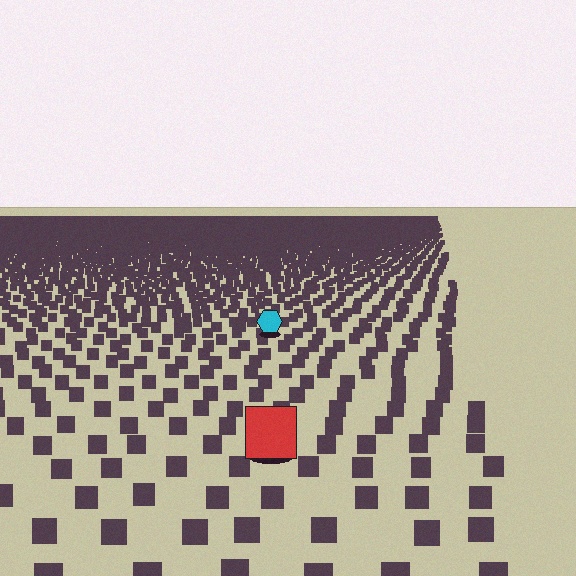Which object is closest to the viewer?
The red square is closest. The texture marks near it are larger and more spread out.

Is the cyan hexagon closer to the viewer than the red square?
No. The red square is closer — you can tell from the texture gradient: the ground texture is coarser near it.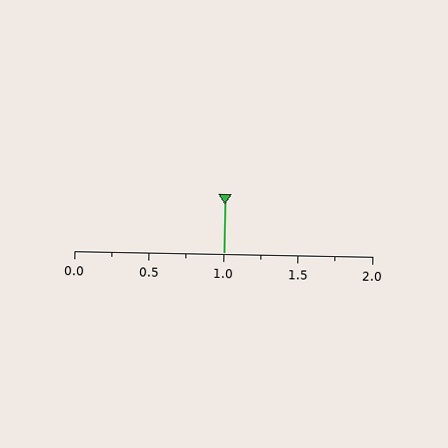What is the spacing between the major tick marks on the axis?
The major ticks are spaced 0.5 apart.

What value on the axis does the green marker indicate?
The marker indicates approximately 1.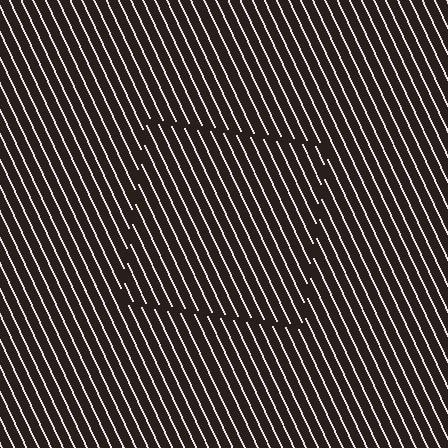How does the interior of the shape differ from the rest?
The interior of the shape contains the same grating, shifted by half a period — the contour is defined by the phase discontinuity where line-ends from the inner and outer gratings abut.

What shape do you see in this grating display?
An illusory square. The interior of the shape contains the same grating, shifted by half a period — the contour is defined by the phase discontinuity where line-ends from the inner and outer gratings abut.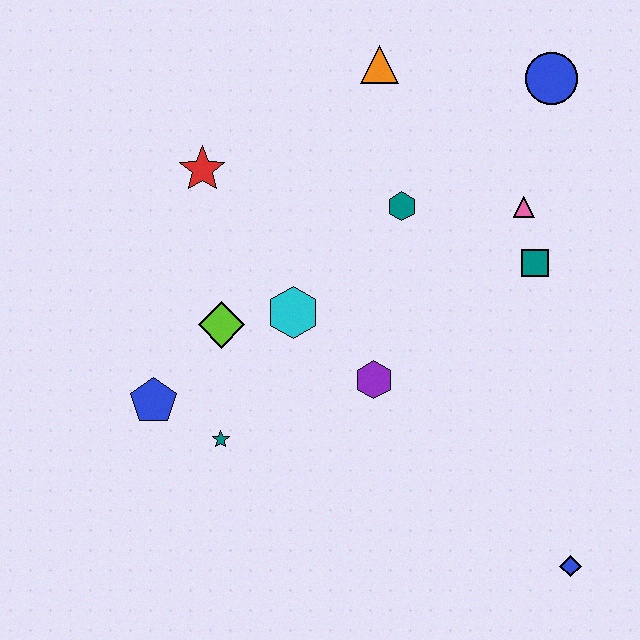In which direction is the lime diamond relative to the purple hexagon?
The lime diamond is to the left of the purple hexagon.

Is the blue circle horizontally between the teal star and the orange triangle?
No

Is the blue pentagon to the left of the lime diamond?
Yes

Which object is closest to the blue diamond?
The purple hexagon is closest to the blue diamond.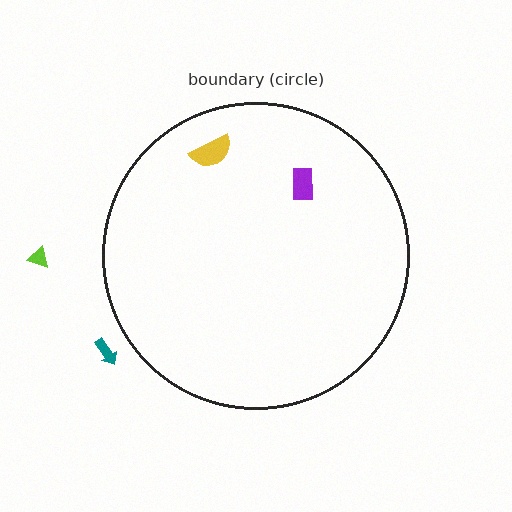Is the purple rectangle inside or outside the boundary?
Inside.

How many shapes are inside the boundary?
2 inside, 2 outside.